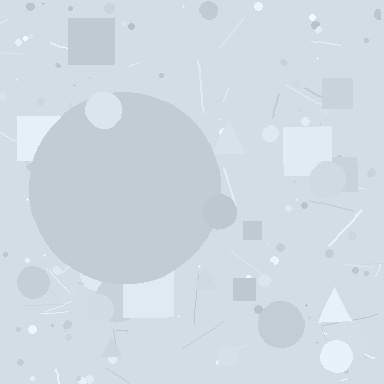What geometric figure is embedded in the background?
A circle is embedded in the background.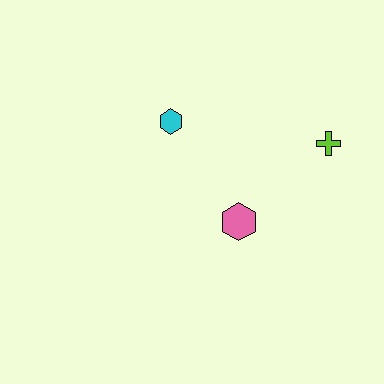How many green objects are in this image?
There are no green objects.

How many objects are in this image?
There are 3 objects.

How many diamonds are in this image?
There are no diamonds.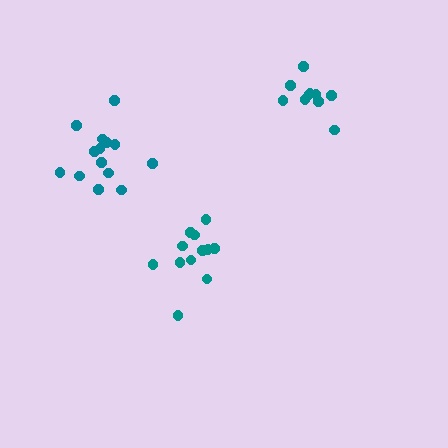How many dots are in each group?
Group 1: 12 dots, Group 2: 10 dots, Group 3: 14 dots (36 total).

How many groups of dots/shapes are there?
There are 3 groups.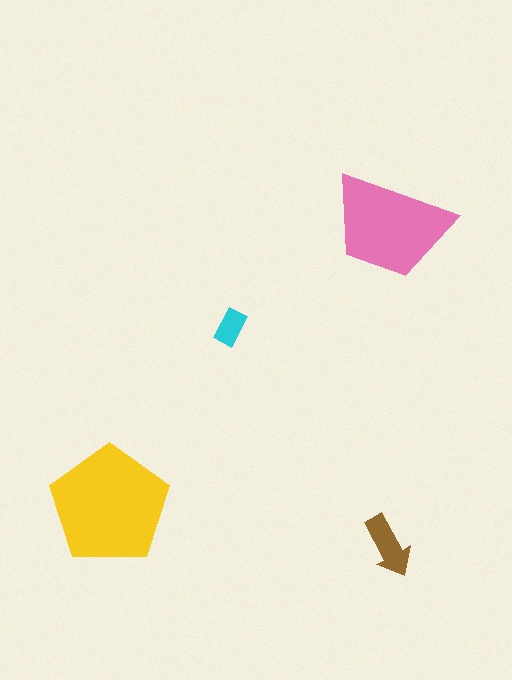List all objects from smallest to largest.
The cyan rectangle, the brown arrow, the pink trapezoid, the yellow pentagon.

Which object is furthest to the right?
The pink trapezoid is rightmost.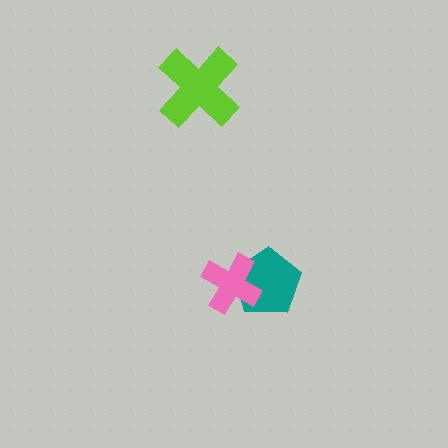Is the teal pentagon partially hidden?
Yes, it is partially covered by another shape.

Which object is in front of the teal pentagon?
The pink cross is in front of the teal pentagon.